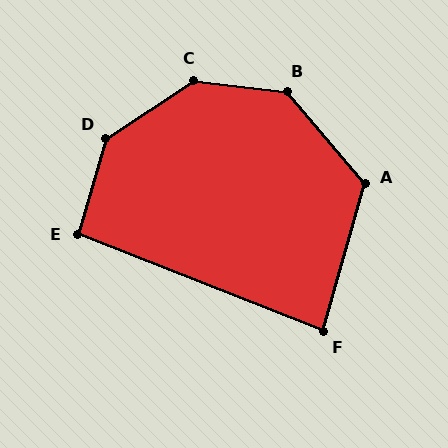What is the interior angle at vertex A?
Approximately 124 degrees (obtuse).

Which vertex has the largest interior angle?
C, at approximately 140 degrees.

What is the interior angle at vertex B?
Approximately 137 degrees (obtuse).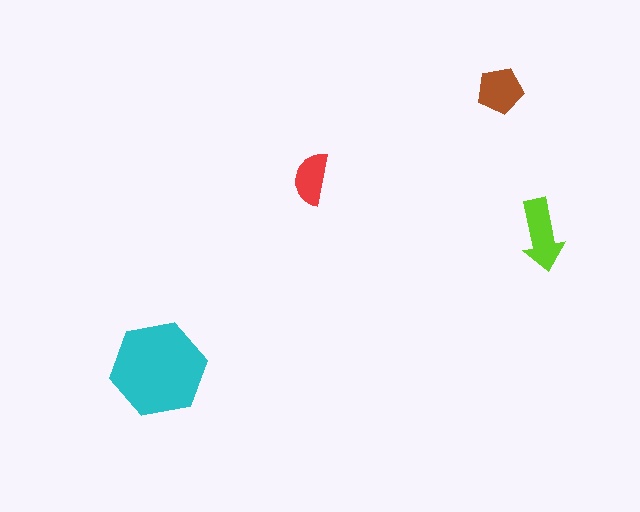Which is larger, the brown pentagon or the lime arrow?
The lime arrow.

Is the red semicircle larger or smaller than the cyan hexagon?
Smaller.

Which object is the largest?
The cyan hexagon.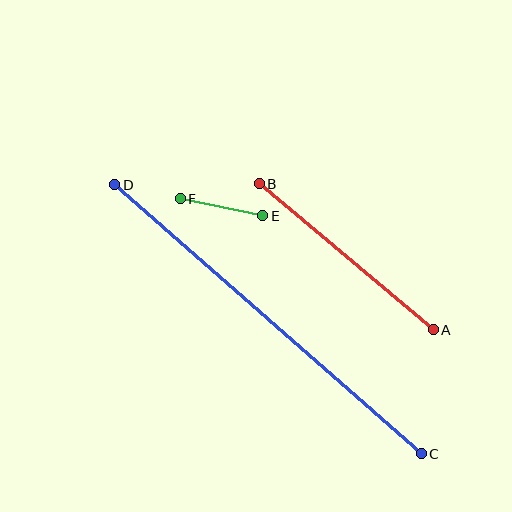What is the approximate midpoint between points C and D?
The midpoint is at approximately (268, 319) pixels.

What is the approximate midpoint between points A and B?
The midpoint is at approximately (346, 257) pixels.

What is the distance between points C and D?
The distance is approximately 408 pixels.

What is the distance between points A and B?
The distance is approximately 228 pixels.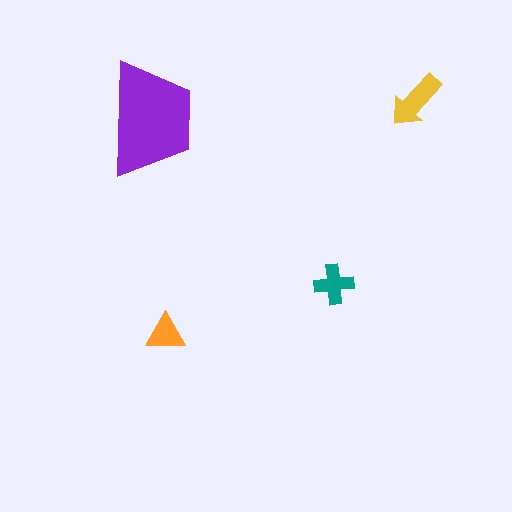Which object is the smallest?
The orange triangle.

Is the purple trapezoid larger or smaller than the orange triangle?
Larger.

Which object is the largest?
The purple trapezoid.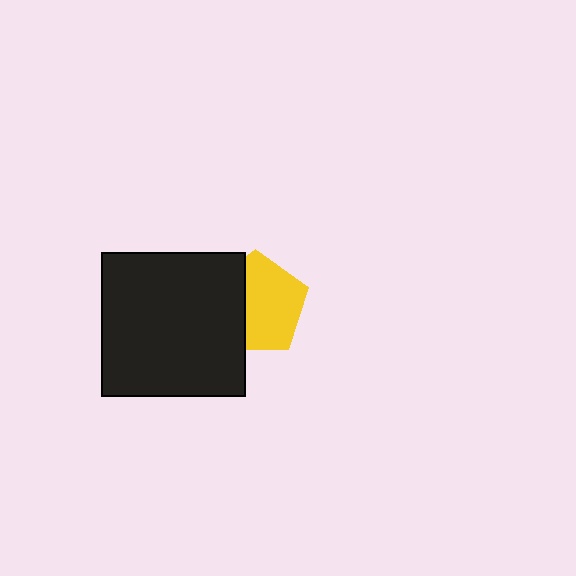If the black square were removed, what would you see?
You would see the complete yellow pentagon.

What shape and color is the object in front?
The object in front is a black square.